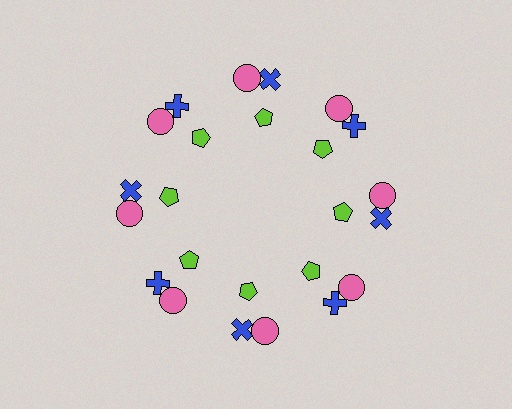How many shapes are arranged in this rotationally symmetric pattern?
There are 24 shapes, arranged in 8 groups of 3.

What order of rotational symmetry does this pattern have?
This pattern has 8-fold rotational symmetry.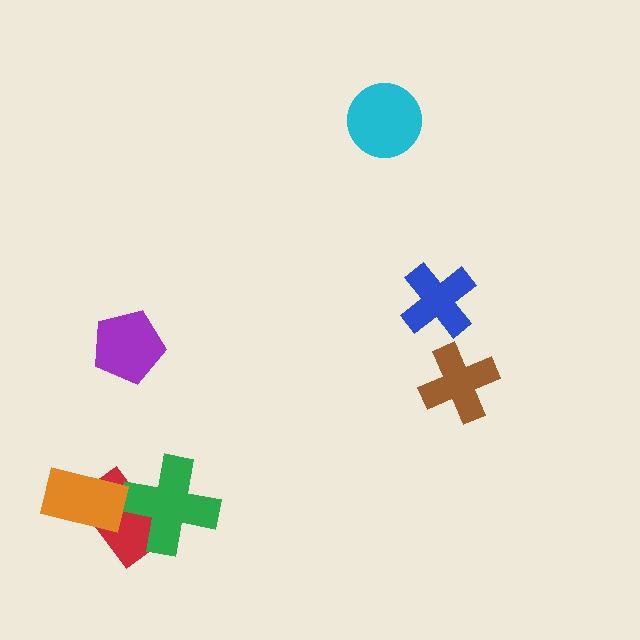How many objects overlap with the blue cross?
0 objects overlap with the blue cross.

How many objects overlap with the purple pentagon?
0 objects overlap with the purple pentagon.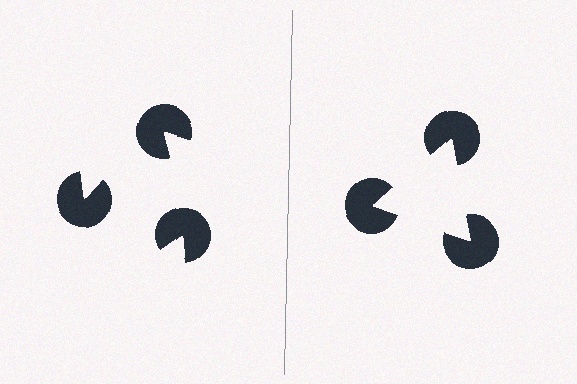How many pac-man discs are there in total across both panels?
6 — 3 on each side.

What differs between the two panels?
The pac-man discs are positioned identically on both sides; only the wedge orientations differ. On the right they align to a triangle; on the left they are misaligned.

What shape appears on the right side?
An illusory triangle.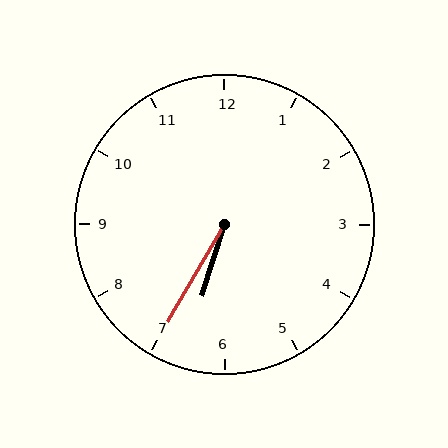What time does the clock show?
6:35.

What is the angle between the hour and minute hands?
Approximately 12 degrees.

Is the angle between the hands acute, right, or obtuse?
It is acute.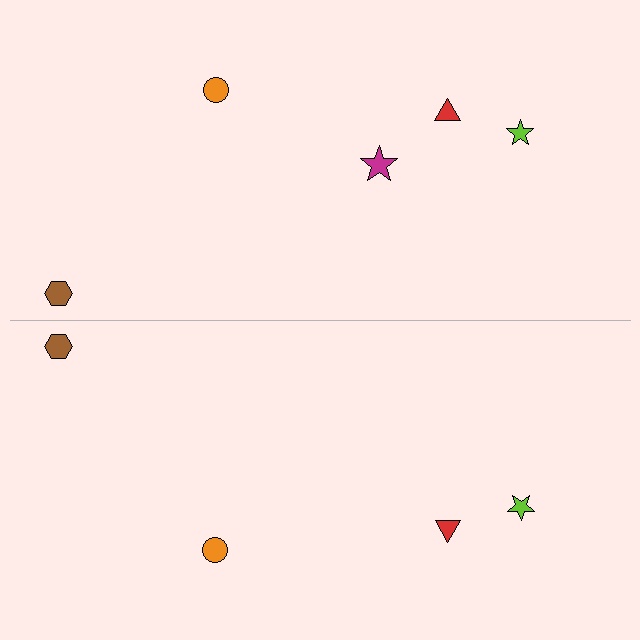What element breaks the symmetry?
A magenta star is missing from the bottom side.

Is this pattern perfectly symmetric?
No, the pattern is not perfectly symmetric. A magenta star is missing from the bottom side.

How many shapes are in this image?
There are 9 shapes in this image.